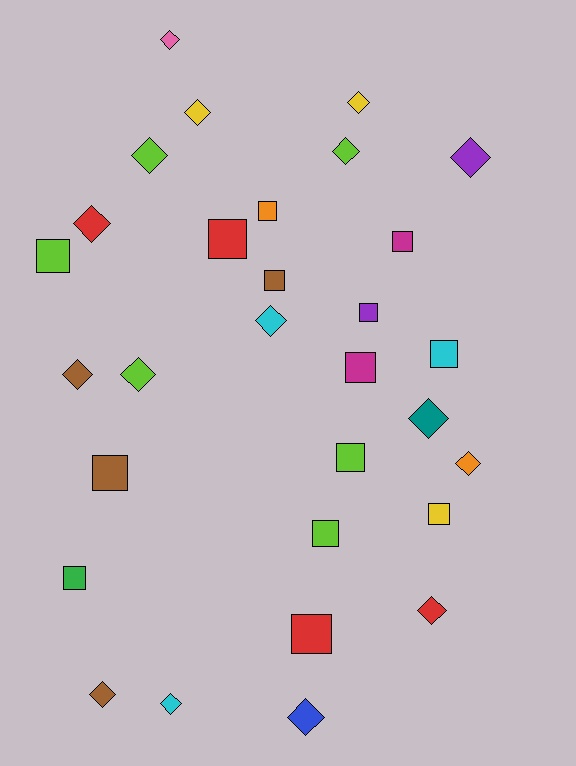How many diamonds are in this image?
There are 16 diamonds.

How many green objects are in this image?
There is 1 green object.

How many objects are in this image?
There are 30 objects.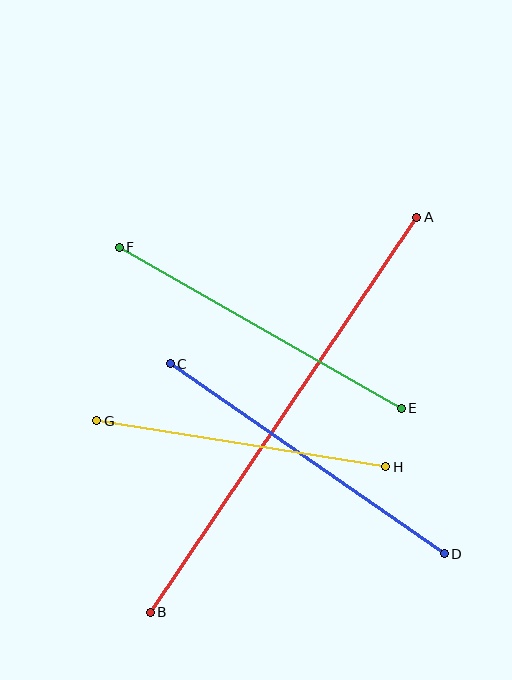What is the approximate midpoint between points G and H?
The midpoint is at approximately (241, 444) pixels.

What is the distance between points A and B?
The distance is approximately 476 pixels.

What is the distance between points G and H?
The distance is approximately 293 pixels.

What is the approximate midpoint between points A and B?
The midpoint is at approximately (283, 415) pixels.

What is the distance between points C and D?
The distance is approximately 333 pixels.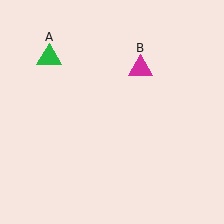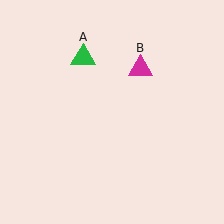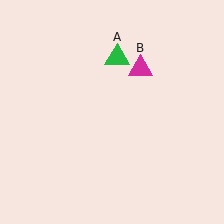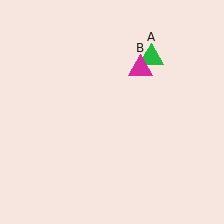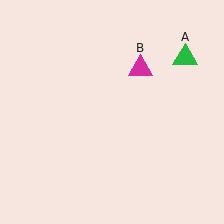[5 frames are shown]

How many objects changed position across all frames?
1 object changed position: green triangle (object A).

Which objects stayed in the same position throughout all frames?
Magenta triangle (object B) remained stationary.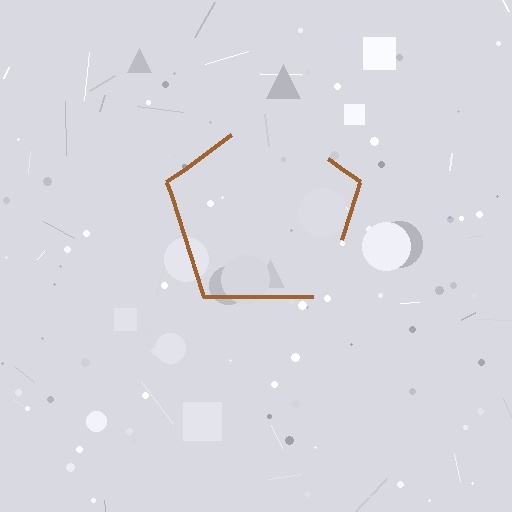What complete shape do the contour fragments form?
The contour fragments form a pentagon.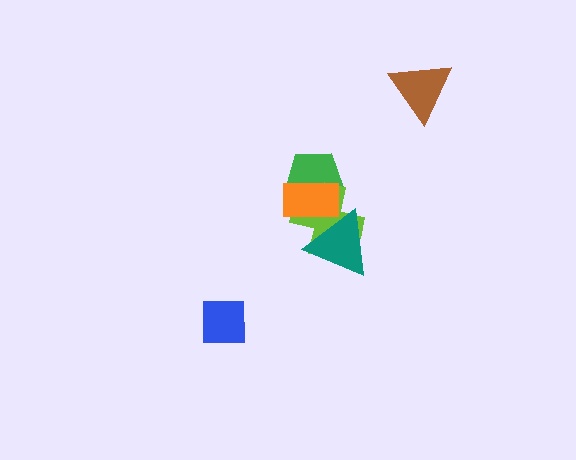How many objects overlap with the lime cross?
3 objects overlap with the lime cross.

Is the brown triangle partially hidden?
No, no other shape covers it.